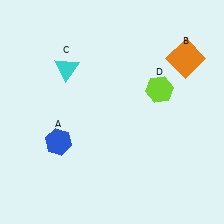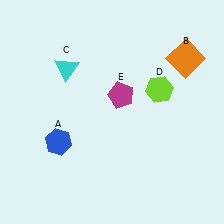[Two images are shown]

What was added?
A magenta pentagon (E) was added in Image 2.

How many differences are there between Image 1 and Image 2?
There is 1 difference between the two images.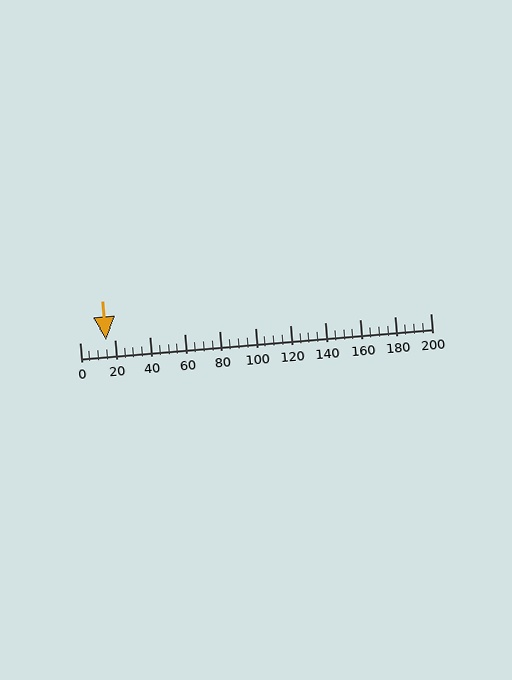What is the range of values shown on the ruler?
The ruler shows values from 0 to 200.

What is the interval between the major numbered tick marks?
The major tick marks are spaced 20 units apart.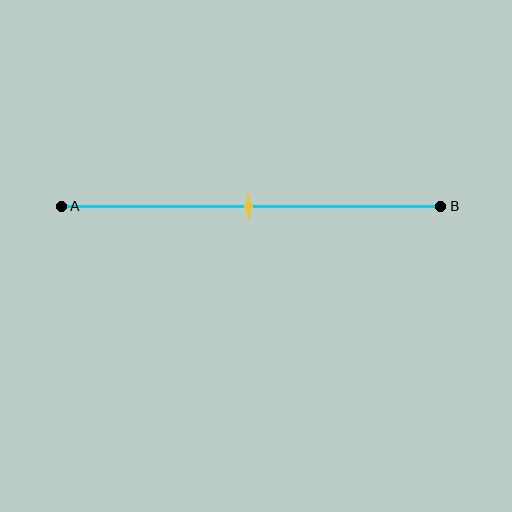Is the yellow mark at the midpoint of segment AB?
Yes, the mark is approximately at the midpoint.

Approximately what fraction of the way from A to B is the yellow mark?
The yellow mark is approximately 50% of the way from A to B.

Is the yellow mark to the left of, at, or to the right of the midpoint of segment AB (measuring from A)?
The yellow mark is approximately at the midpoint of segment AB.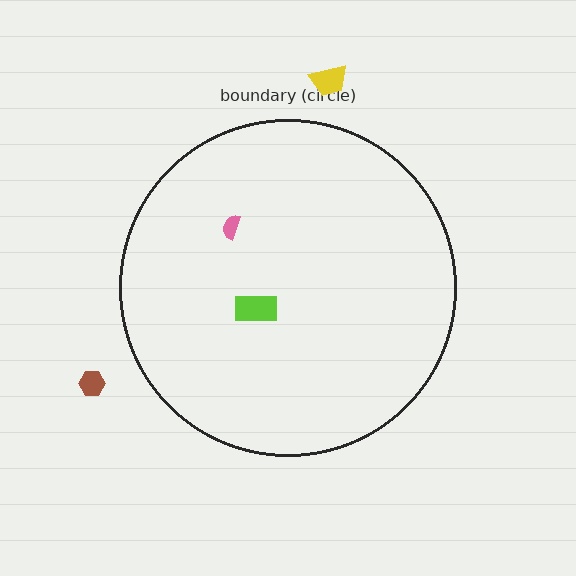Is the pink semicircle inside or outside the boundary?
Inside.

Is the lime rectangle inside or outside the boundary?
Inside.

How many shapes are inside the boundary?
2 inside, 2 outside.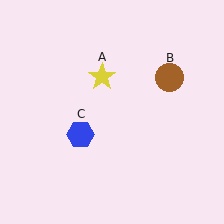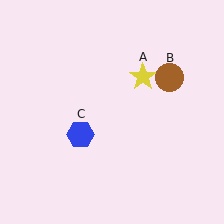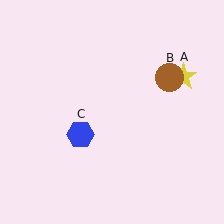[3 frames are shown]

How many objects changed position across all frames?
1 object changed position: yellow star (object A).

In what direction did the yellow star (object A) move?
The yellow star (object A) moved right.